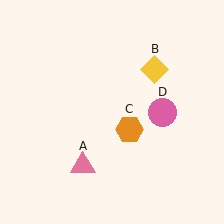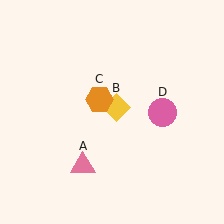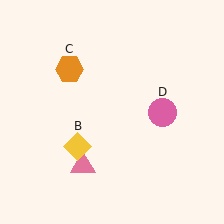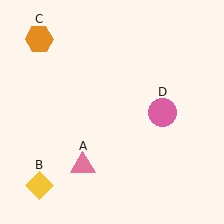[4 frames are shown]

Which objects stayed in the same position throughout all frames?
Pink triangle (object A) and pink circle (object D) remained stationary.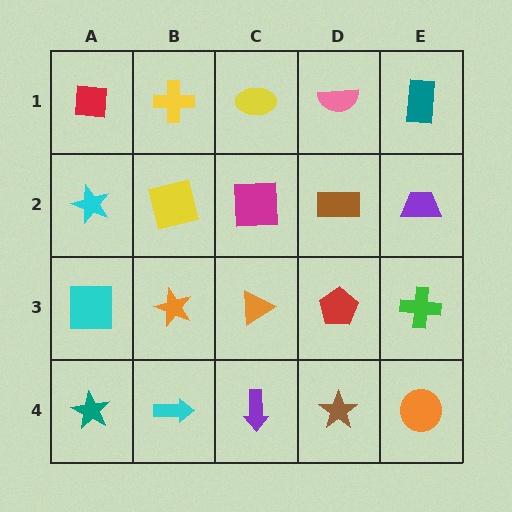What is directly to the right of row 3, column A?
An orange star.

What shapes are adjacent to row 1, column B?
A yellow square (row 2, column B), a red square (row 1, column A), a yellow ellipse (row 1, column C).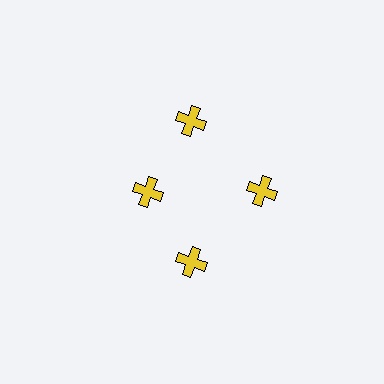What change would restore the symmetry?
The symmetry would be restored by moving it outward, back onto the ring so that all 4 crosses sit at equal angles and equal distance from the center.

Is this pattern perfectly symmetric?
No. The 4 yellow crosses are arranged in a ring, but one element near the 9 o'clock position is pulled inward toward the center, breaking the 4-fold rotational symmetry.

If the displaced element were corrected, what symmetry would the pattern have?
It would have 4-fold rotational symmetry — the pattern would map onto itself every 90 degrees.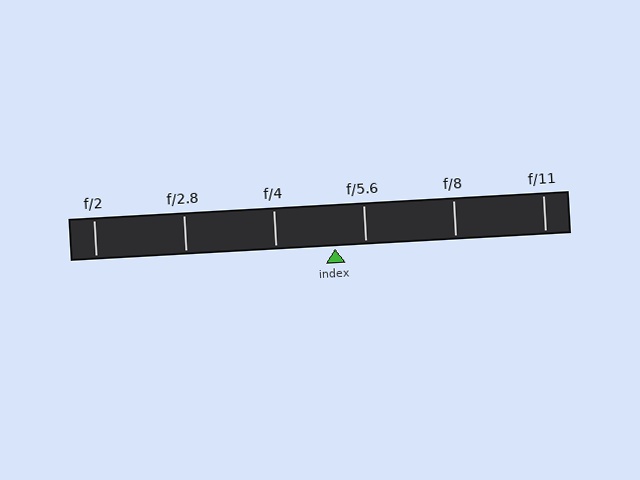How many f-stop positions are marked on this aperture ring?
There are 6 f-stop positions marked.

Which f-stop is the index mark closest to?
The index mark is closest to f/5.6.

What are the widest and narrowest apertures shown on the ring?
The widest aperture shown is f/2 and the narrowest is f/11.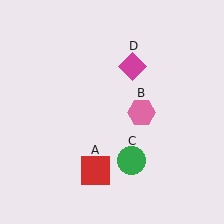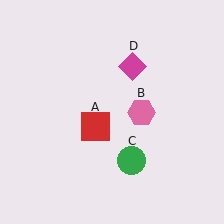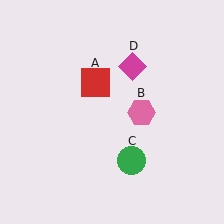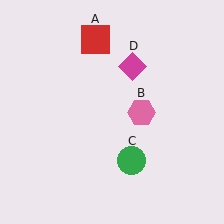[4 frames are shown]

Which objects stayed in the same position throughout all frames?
Pink hexagon (object B) and green circle (object C) and magenta diamond (object D) remained stationary.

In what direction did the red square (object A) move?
The red square (object A) moved up.